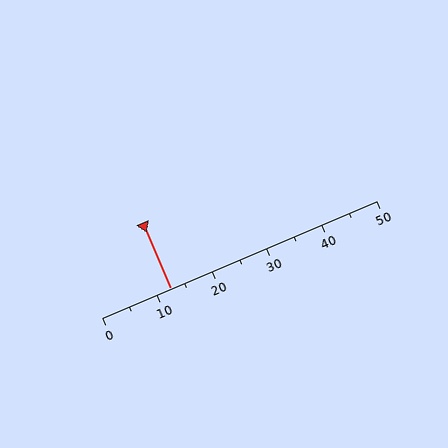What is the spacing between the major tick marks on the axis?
The major ticks are spaced 10 apart.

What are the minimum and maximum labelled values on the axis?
The axis runs from 0 to 50.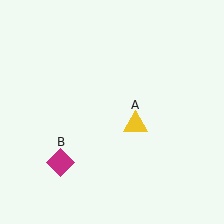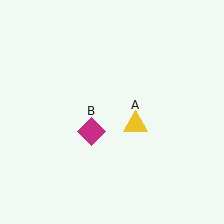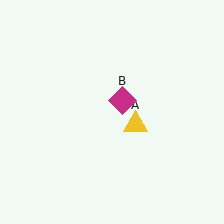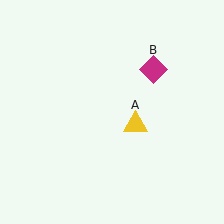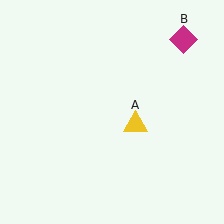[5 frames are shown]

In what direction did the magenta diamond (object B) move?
The magenta diamond (object B) moved up and to the right.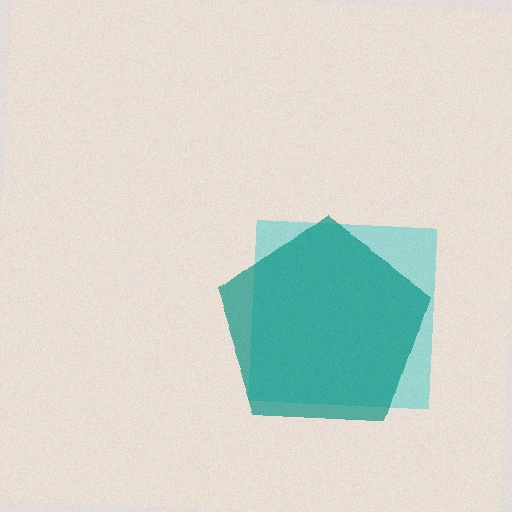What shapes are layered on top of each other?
The layered shapes are: a cyan square, a teal pentagon.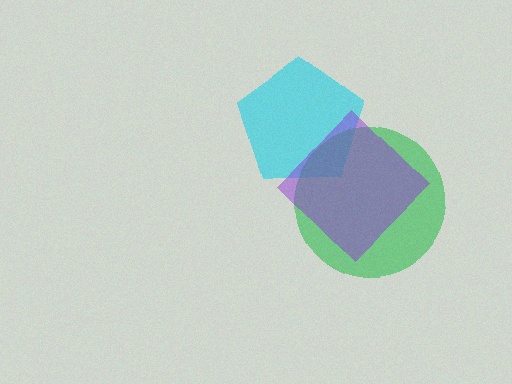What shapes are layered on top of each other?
The layered shapes are: a cyan pentagon, a green circle, a purple diamond.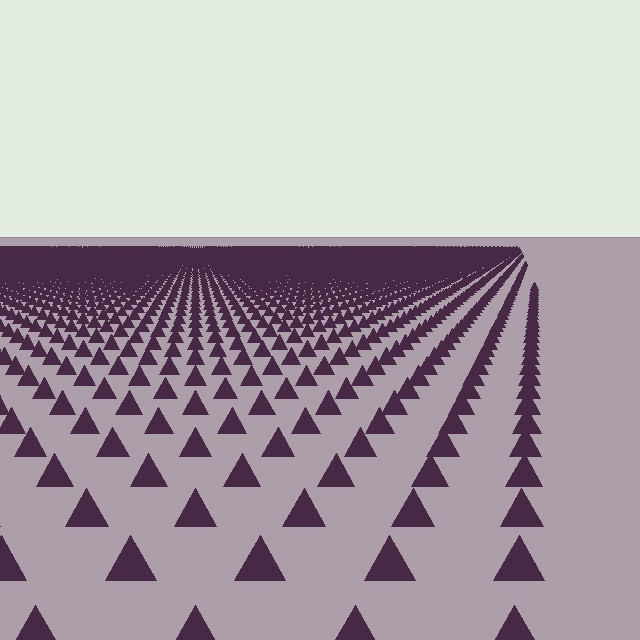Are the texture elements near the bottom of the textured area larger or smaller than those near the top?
Larger. Near the bottom, elements are closer to the viewer and appear at a bigger on-screen size.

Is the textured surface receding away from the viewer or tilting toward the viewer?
The surface is receding away from the viewer. Texture elements get smaller and denser toward the top.